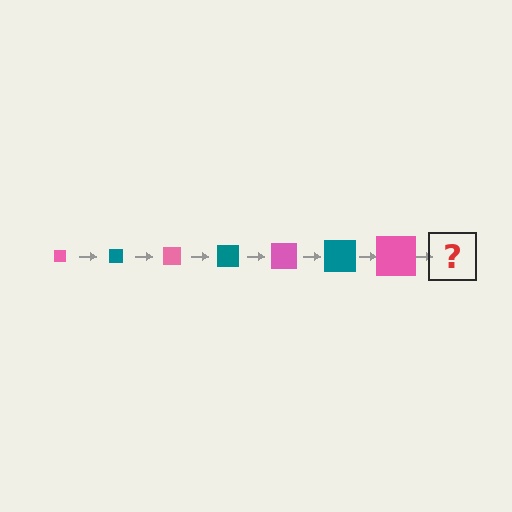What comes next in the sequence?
The next element should be a teal square, larger than the previous one.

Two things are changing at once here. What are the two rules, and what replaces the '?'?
The two rules are that the square grows larger each step and the color cycles through pink and teal. The '?' should be a teal square, larger than the previous one.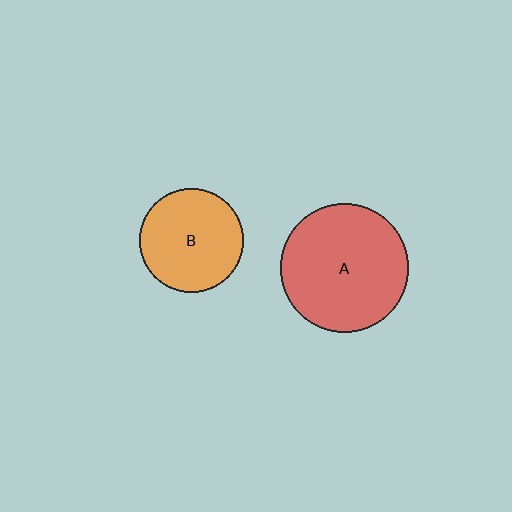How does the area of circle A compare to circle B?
Approximately 1.5 times.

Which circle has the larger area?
Circle A (red).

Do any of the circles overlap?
No, none of the circles overlap.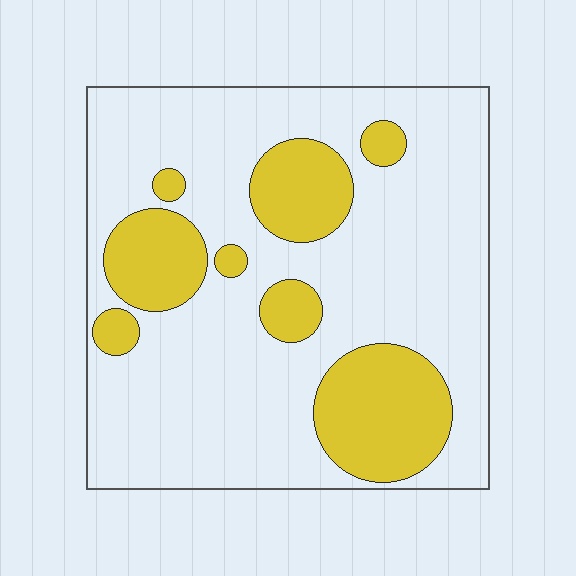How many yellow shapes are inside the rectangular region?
8.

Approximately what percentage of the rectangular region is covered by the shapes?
Approximately 25%.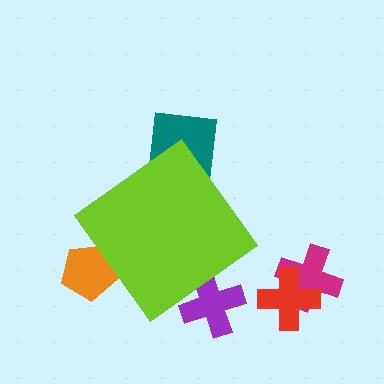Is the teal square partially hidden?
Yes, the teal square is partially hidden behind the lime diamond.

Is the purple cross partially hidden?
Yes, the purple cross is partially hidden behind the lime diamond.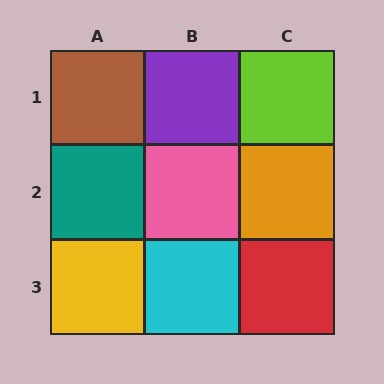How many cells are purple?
1 cell is purple.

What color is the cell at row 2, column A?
Teal.